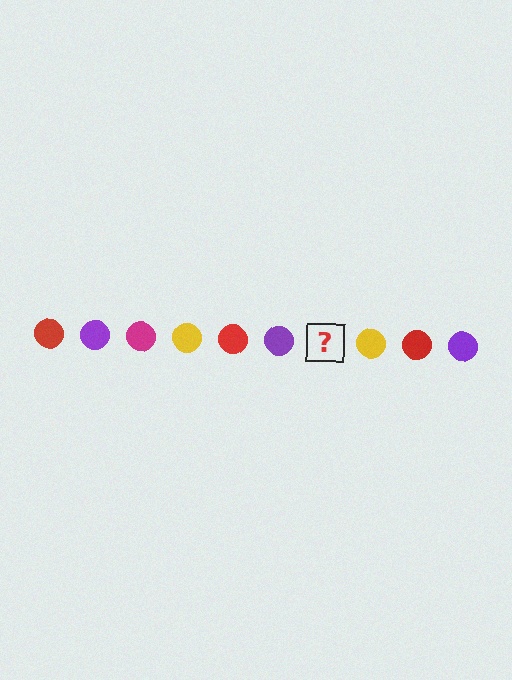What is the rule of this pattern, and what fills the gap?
The rule is that the pattern cycles through red, purple, magenta, yellow circles. The gap should be filled with a magenta circle.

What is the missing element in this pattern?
The missing element is a magenta circle.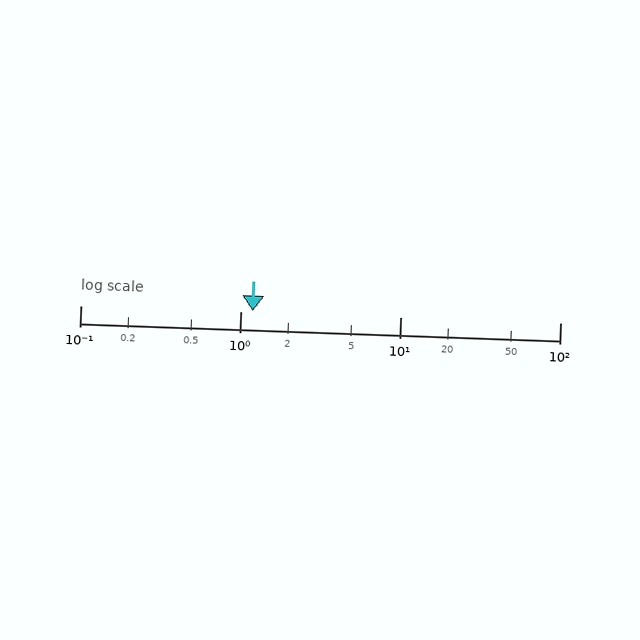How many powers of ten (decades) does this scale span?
The scale spans 3 decades, from 0.1 to 100.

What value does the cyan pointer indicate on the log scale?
The pointer indicates approximately 1.2.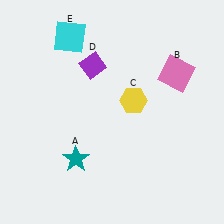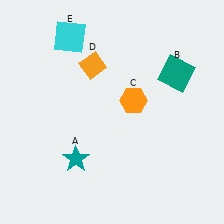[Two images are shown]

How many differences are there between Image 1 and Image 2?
There are 3 differences between the two images.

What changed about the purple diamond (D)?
In Image 1, D is purple. In Image 2, it changed to orange.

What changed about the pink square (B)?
In Image 1, B is pink. In Image 2, it changed to teal.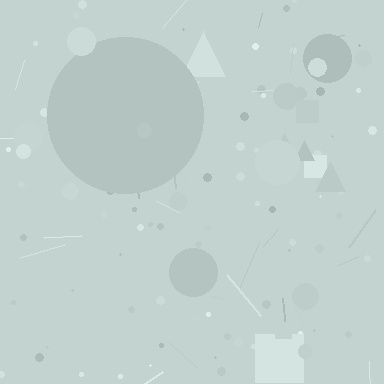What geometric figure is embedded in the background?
A circle is embedded in the background.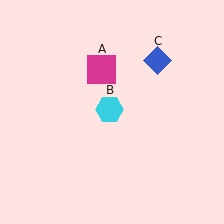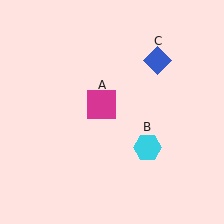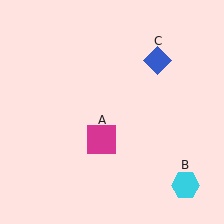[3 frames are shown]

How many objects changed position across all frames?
2 objects changed position: magenta square (object A), cyan hexagon (object B).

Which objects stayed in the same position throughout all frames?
Blue diamond (object C) remained stationary.